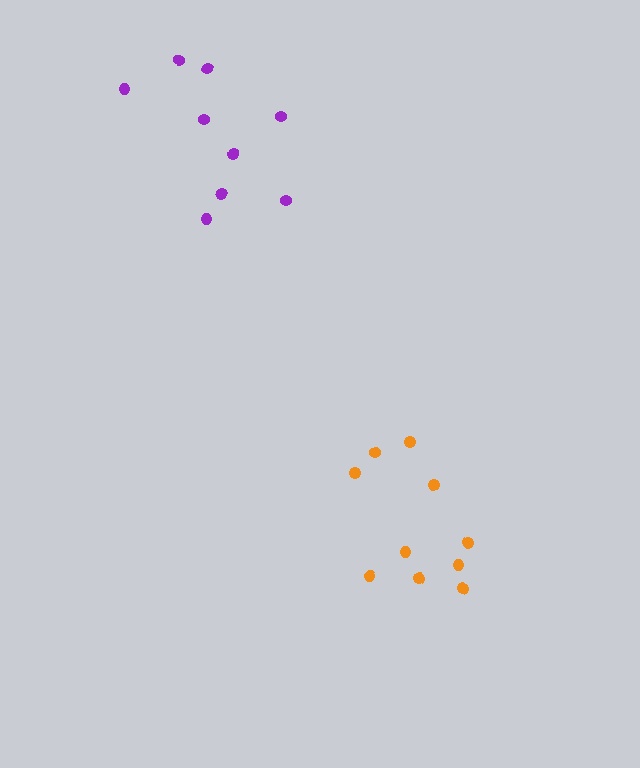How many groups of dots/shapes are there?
There are 2 groups.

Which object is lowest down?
The orange cluster is bottommost.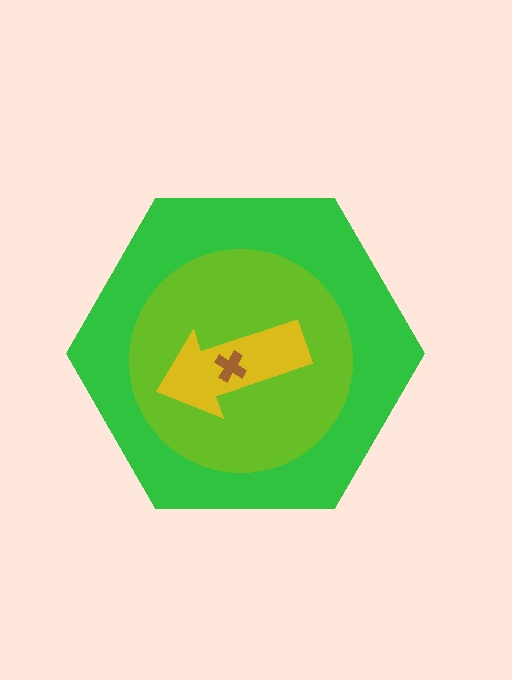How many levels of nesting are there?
4.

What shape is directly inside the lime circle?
The yellow arrow.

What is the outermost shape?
The green hexagon.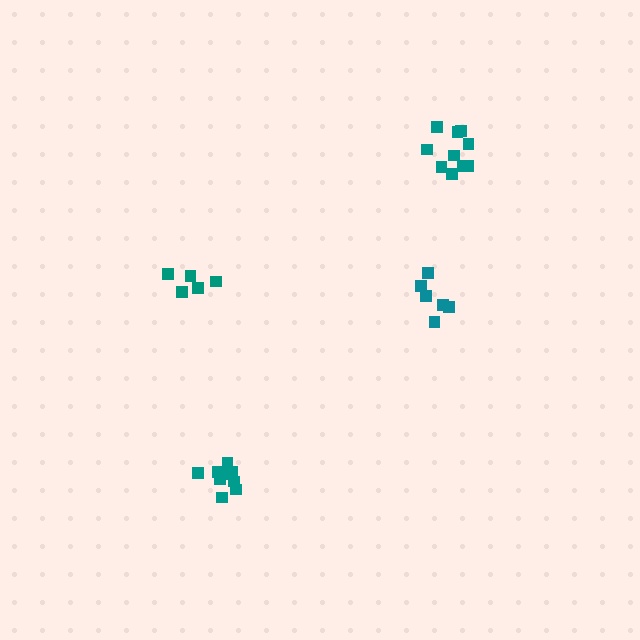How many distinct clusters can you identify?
There are 4 distinct clusters.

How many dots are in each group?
Group 1: 5 dots, Group 2: 9 dots, Group 3: 6 dots, Group 4: 10 dots (30 total).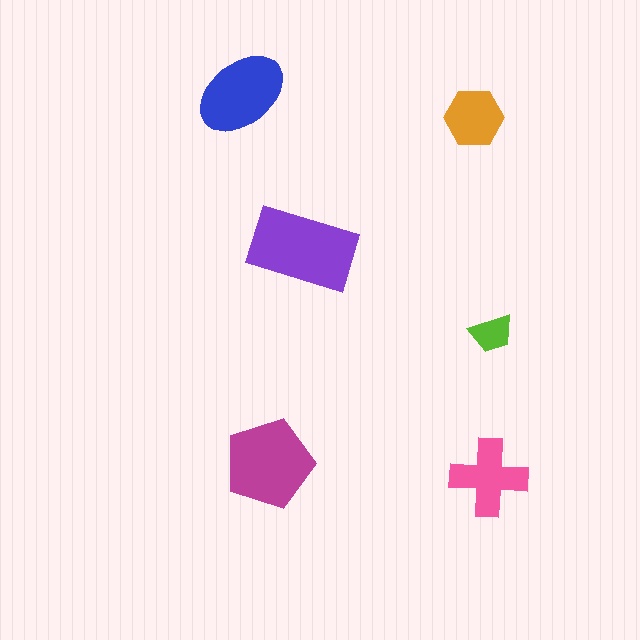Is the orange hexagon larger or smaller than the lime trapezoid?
Larger.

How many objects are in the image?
There are 6 objects in the image.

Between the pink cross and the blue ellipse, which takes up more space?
The blue ellipse.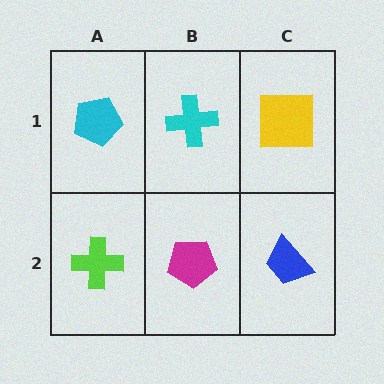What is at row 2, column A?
A lime cross.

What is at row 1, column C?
A yellow square.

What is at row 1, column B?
A cyan cross.